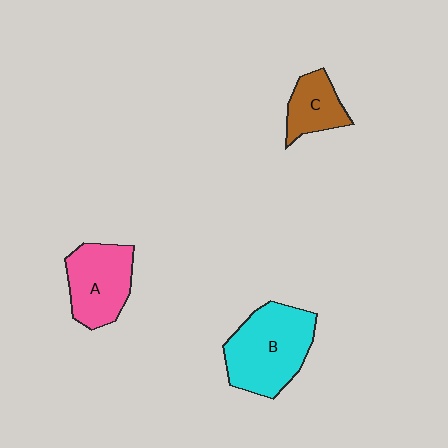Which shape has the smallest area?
Shape C (brown).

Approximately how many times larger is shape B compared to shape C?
Approximately 2.1 times.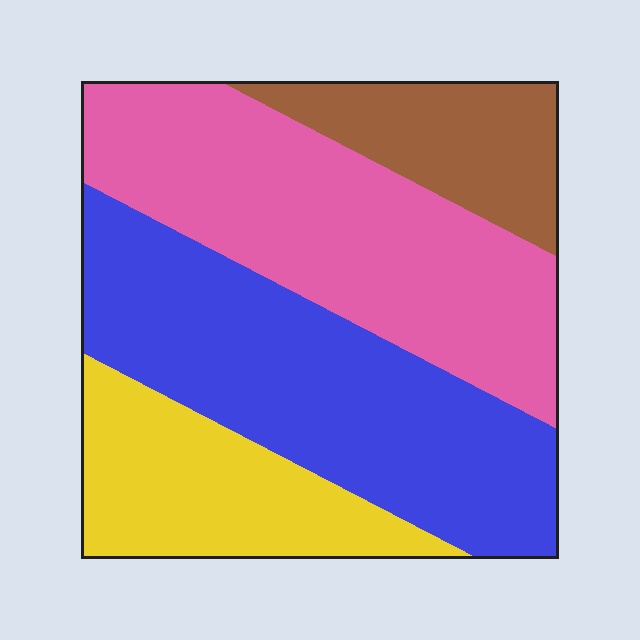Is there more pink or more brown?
Pink.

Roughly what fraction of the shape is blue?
Blue takes up about one third (1/3) of the shape.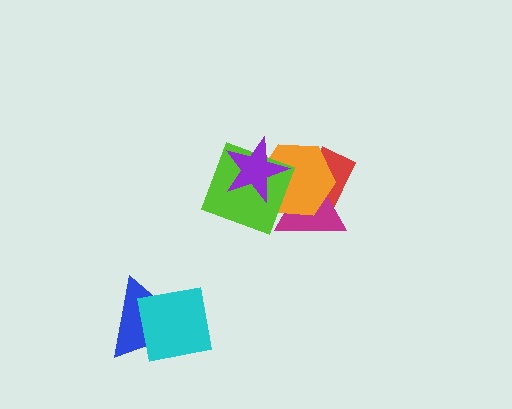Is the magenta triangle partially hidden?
Yes, it is partially covered by another shape.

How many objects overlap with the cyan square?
1 object overlaps with the cyan square.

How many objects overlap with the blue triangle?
1 object overlaps with the blue triangle.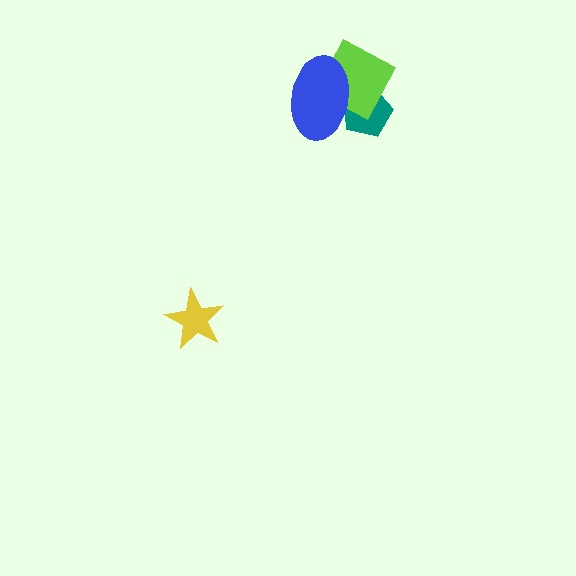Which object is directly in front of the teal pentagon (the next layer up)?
The lime square is directly in front of the teal pentagon.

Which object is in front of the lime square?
The blue ellipse is in front of the lime square.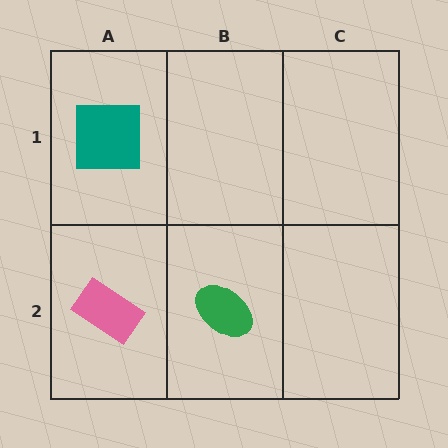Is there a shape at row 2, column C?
No, that cell is empty.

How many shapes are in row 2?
2 shapes.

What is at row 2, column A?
A pink rectangle.